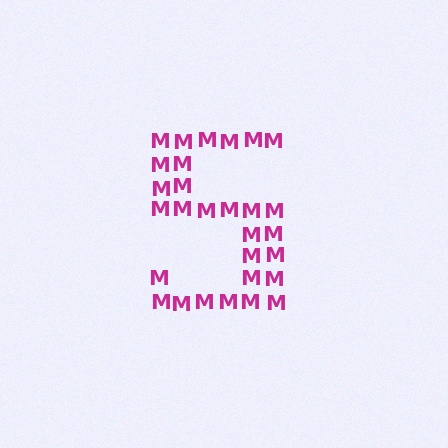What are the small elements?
The small elements are letter M's.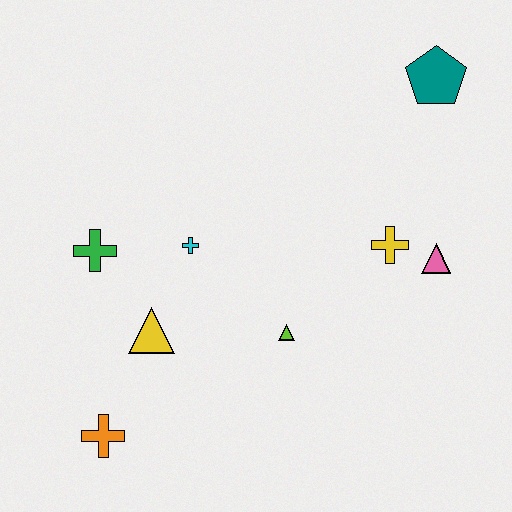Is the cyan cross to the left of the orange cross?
No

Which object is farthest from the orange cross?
The teal pentagon is farthest from the orange cross.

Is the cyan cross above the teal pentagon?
No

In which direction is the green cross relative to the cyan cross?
The green cross is to the left of the cyan cross.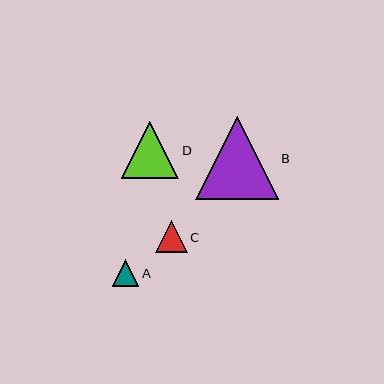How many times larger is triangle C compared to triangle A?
Triangle C is approximately 1.2 times the size of triangle A.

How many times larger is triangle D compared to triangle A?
Triangle D is approximately 2.1 times the size of triangle A.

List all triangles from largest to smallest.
From largest to smallest: B, D, C, A.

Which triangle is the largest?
Triangle B is the largest with a size of approximately 83 pixels.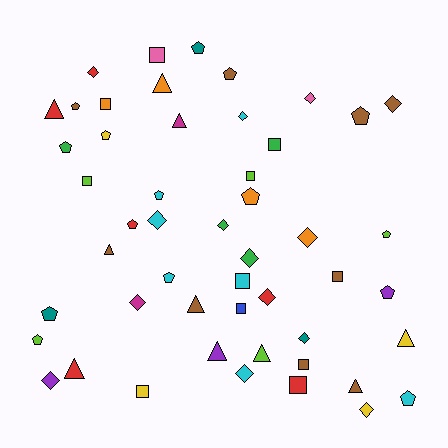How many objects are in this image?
There are 50 objects.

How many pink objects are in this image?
There are 2 pink objects.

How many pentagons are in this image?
There are 15 pentagons.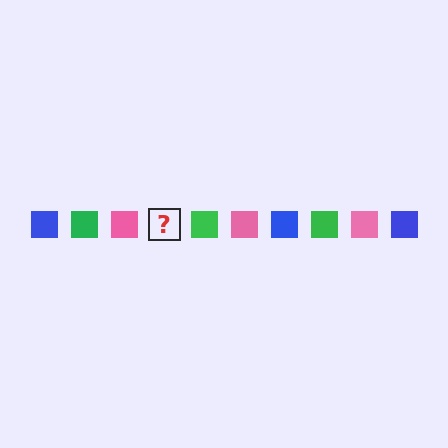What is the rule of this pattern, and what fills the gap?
The rule is that the pattern cycles through blue, green, pink squares. The gap should be filled with a blue square.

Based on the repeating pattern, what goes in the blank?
The blank should be a blue square.